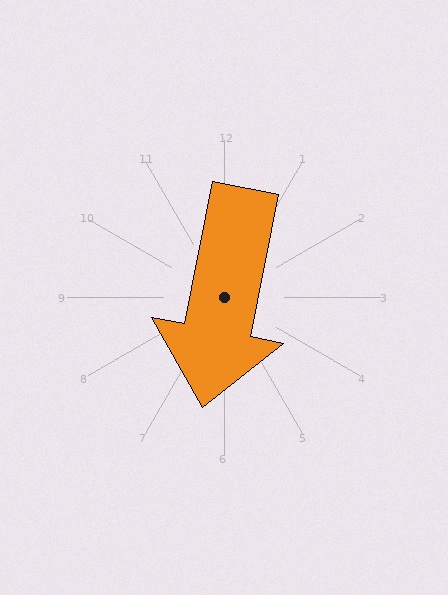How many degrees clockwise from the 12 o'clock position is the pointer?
Approximately 191 degrees.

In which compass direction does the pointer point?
South.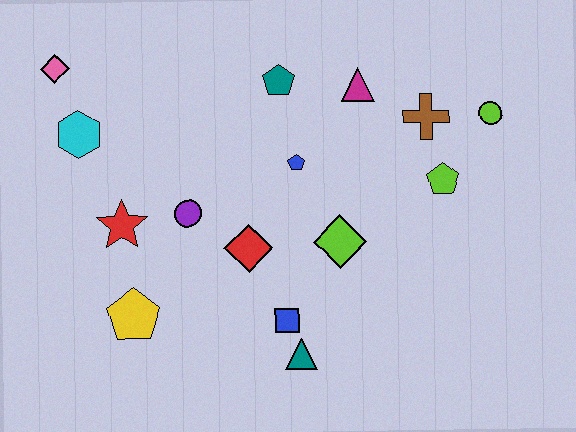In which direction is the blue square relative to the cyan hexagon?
The blue square is to the right of the cyan hexagon.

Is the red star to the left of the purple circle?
Yes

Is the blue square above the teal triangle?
Yes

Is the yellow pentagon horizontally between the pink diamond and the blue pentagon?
Yes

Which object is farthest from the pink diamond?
The lime circle is farthest from the pink diamond.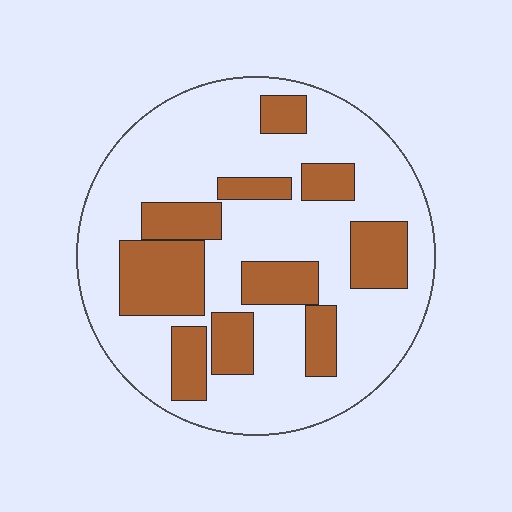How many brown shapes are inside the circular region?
10.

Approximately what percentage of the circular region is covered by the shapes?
Approximately 30%.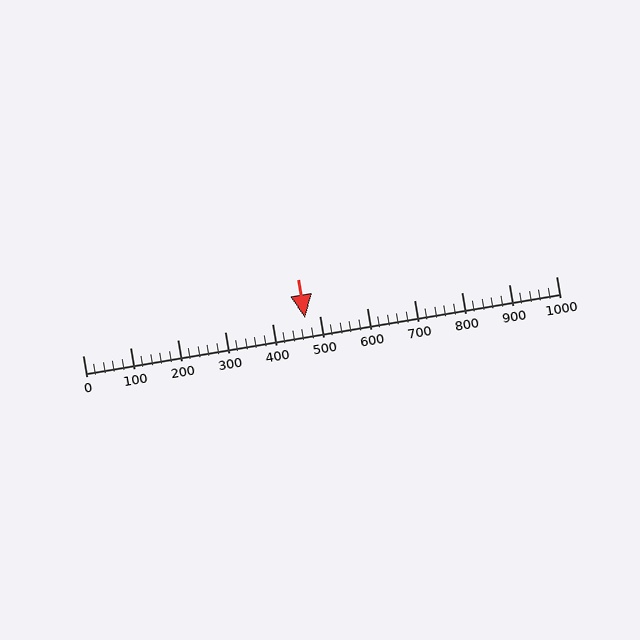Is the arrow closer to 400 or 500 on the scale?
The arrow is closer to 500.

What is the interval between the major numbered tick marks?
The major tick marks are spaced 100 units apart.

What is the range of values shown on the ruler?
The ruler shows values from 0 to 1000.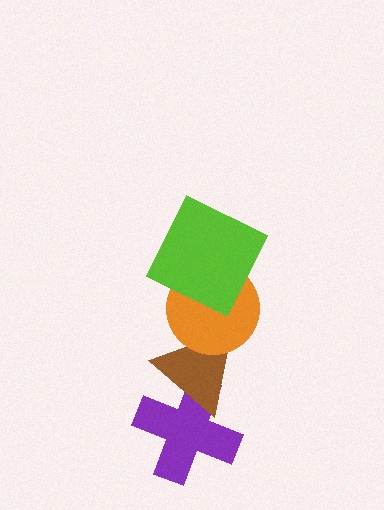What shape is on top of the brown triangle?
The orange circle is on top of the brown triangle.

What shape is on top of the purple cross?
The brown triangle is on top of the purple cross.